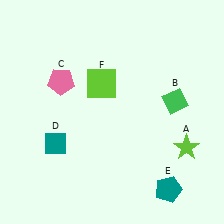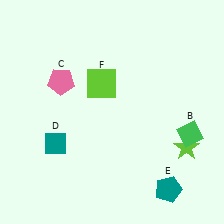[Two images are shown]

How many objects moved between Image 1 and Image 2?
1 object moved between the two images.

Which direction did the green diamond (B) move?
The green diamond (B) moved down.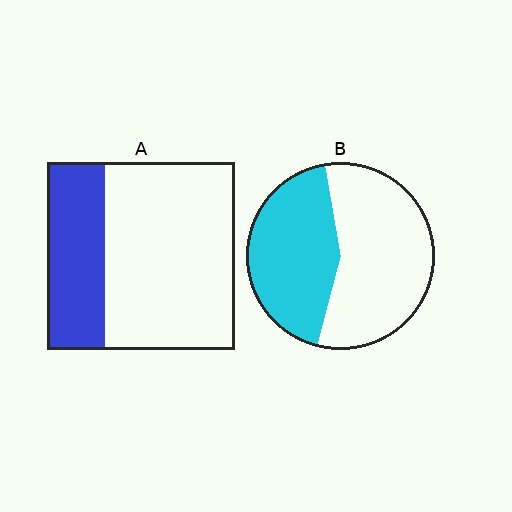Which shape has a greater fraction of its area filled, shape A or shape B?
Shape B.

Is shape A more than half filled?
No.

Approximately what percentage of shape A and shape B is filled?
A is approximately 30% and B is approximately 45%.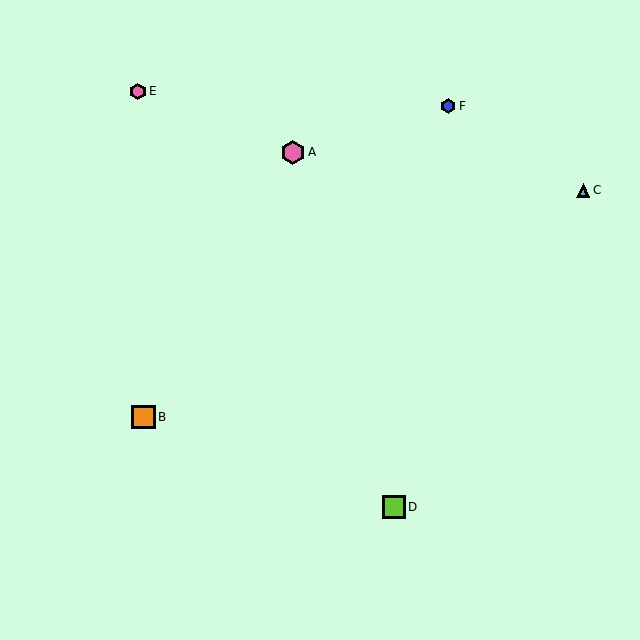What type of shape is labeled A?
Shape A is a pink hexagon.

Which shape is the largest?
The pink hexagon (labeled A) is the largest.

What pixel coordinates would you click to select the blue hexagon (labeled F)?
Click at (448, 106) to select the blue hexagon F.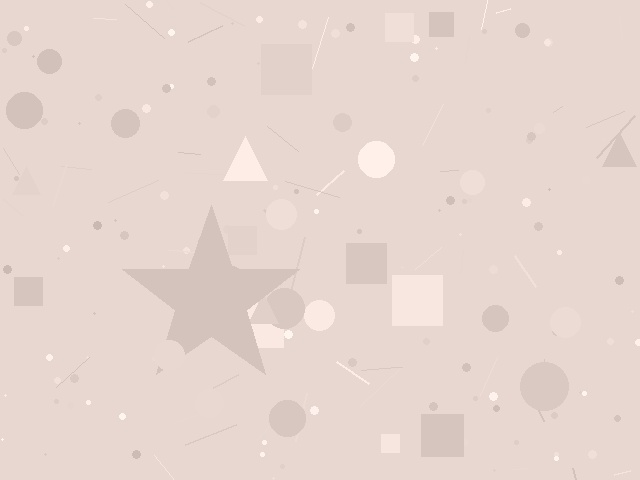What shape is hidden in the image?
A star is hidden in the image.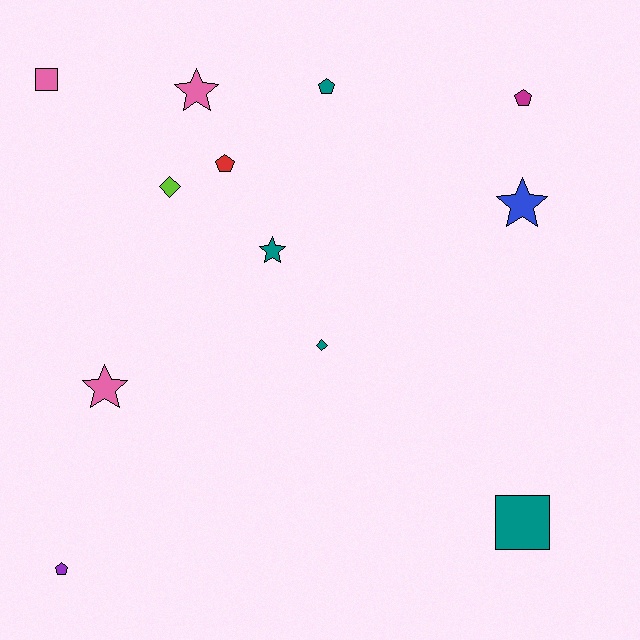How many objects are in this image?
There are 12 objects.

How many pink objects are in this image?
There are 3 pink objects.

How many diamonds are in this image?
There are 2 diamonds.